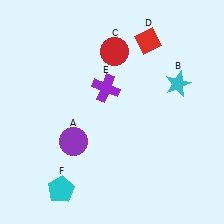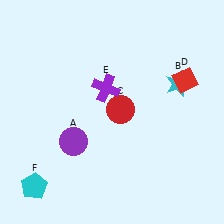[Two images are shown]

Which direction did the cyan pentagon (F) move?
The cyan pentagon (F) moved left.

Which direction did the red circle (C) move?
The red circle (C) moved down.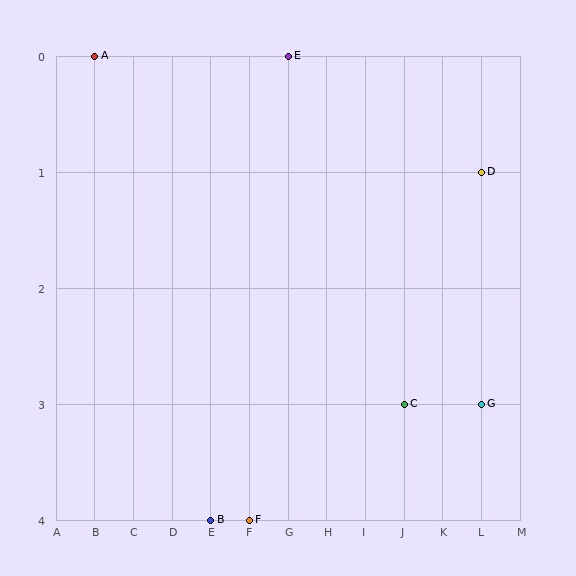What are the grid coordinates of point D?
Point D is at grid coordinates (L, 1).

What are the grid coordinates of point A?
Point A is at grid coordinates (B, 0).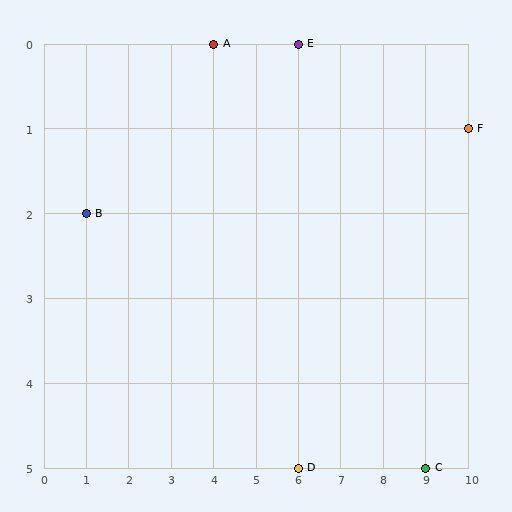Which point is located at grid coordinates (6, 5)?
Point D is at (6, 5).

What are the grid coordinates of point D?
Point D is at grid coordinates (6, 5).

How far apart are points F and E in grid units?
Points F and E are 4 columns and 1 row apart (about 4.1 grid units diagonally).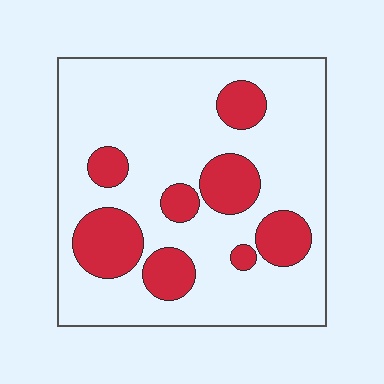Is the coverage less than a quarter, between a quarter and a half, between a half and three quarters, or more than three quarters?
Less than a quarter.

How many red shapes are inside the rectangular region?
8.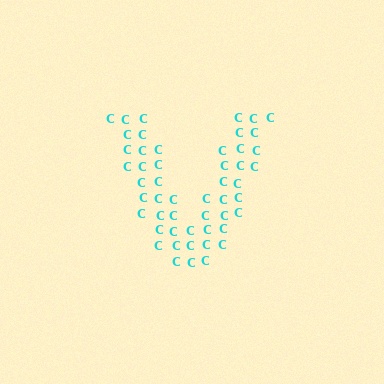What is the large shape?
The large shape is the letter V.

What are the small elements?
The small elements are letter C's.